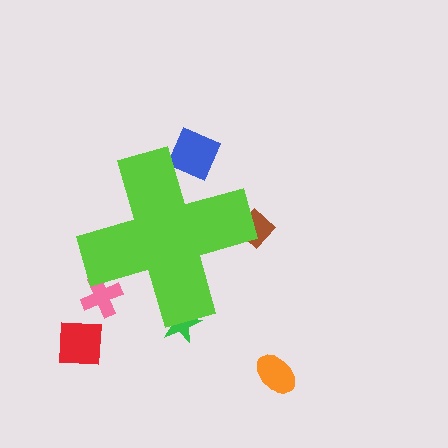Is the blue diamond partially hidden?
Yes, the blue diamond is partially hidden behind the lime cross.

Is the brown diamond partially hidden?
Yes, the brown diamond is partially hidden behind the lime cross.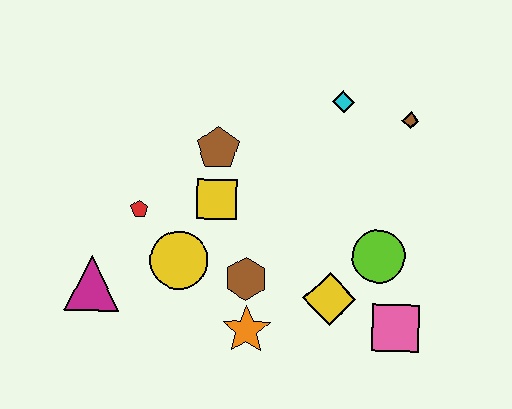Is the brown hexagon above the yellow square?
No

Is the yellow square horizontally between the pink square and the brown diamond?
No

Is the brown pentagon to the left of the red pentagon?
No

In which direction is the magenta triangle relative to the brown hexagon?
The magenta triangle is to the left of the brown hexagon.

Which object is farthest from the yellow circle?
The brown diamond is farthest from the yellow circle.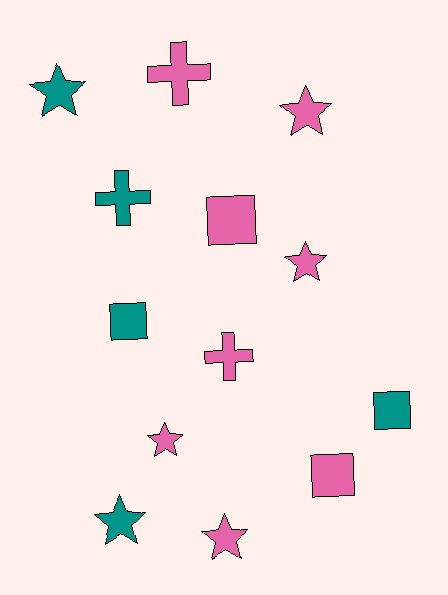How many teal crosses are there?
There is 1 teal cross.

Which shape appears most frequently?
Star, with 6 objects.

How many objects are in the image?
There are 13 objects.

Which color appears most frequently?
Pink, with 8 objects.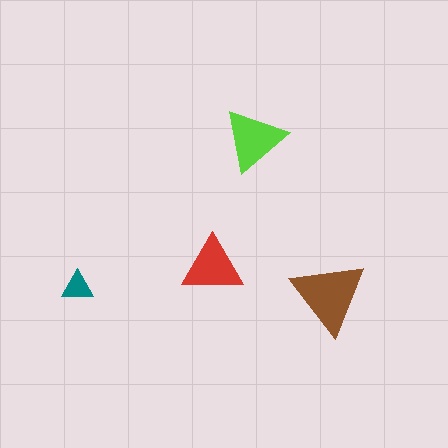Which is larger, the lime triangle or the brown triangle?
The brown one.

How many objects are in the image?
There are 4 objects in the image.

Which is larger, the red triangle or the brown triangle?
The brown one.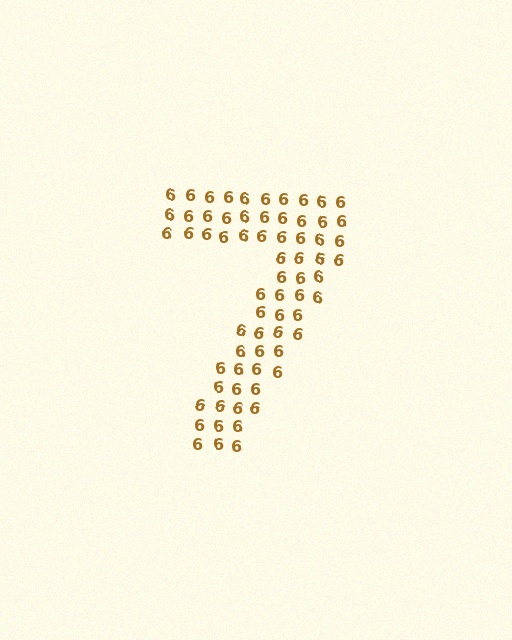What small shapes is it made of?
It is made of small digit 6's.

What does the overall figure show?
The overall figure shows the digit 7.